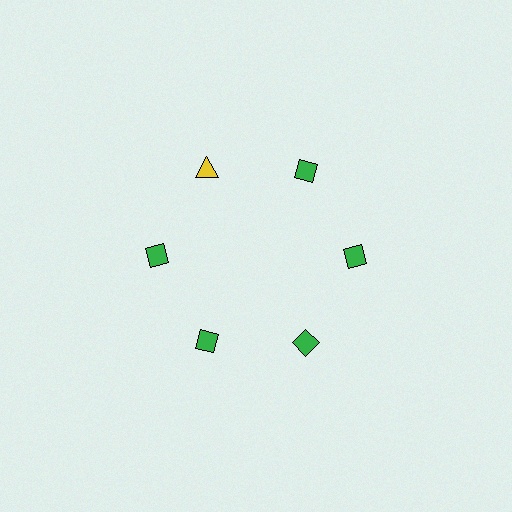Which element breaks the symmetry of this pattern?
The yellow triangle at roughly the 11 o'clock position breaks the symmetry. All other shapes are green diamonds.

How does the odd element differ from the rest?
It differs in both color (yellow instead of green) and shape (triangle instead of diamond).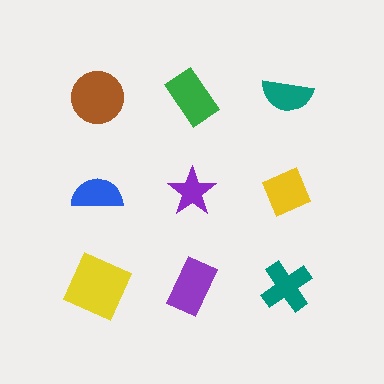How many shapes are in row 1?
3 shapes.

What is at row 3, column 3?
A teal cross.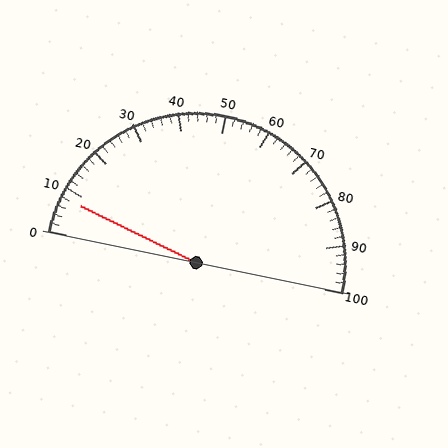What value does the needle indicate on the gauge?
The needle indicates approximately 8.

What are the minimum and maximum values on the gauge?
The gauge ranges from 0 to 100.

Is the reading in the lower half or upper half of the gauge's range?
The reading is in the lower half of the range (0 to 100).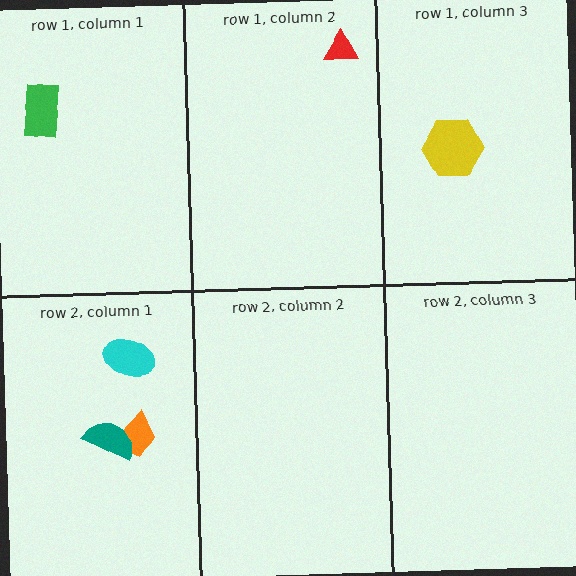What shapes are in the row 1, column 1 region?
The green rectangle.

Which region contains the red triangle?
The row 1, column 2 region.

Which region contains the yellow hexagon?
The row 1, column 3 region.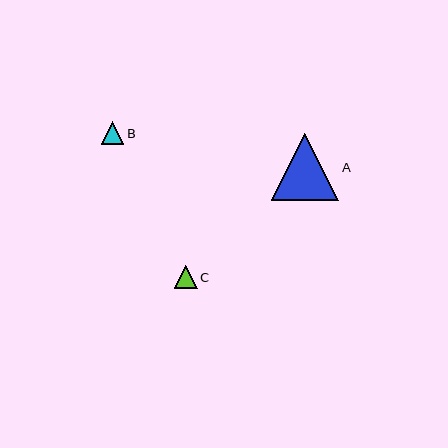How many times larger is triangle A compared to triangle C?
Triangle A is approximately 3.0 times the size of triangle C.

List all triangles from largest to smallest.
From largest to smallest: A, C, B.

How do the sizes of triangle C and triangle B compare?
Triangle C and triangle B are approximately the same size.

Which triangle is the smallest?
Triangle B is the smallest with a size of approximately 23 pixels.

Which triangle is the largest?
Triangle A is the largest with a size of approximately 67 pixels.